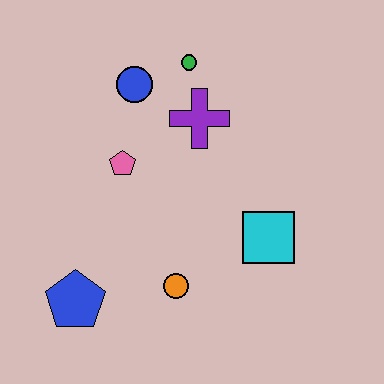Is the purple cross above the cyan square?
Yes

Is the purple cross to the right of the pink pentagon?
Yes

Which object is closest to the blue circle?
The green circle is closest to the blue circle.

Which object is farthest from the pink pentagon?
The cyan square is farthest from the pink pentagon.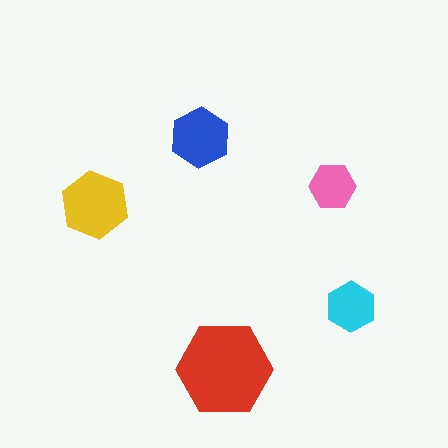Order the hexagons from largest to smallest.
the red one, the yellow one, the blue one, the cyan one, the pink one.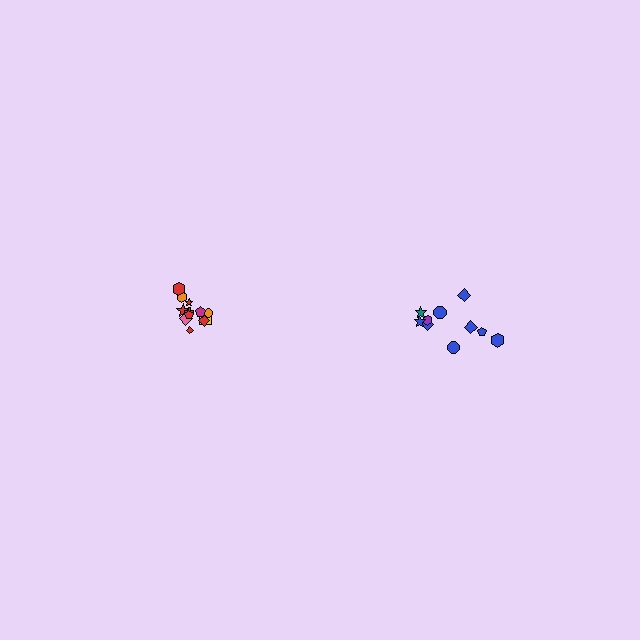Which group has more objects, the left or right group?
The left group.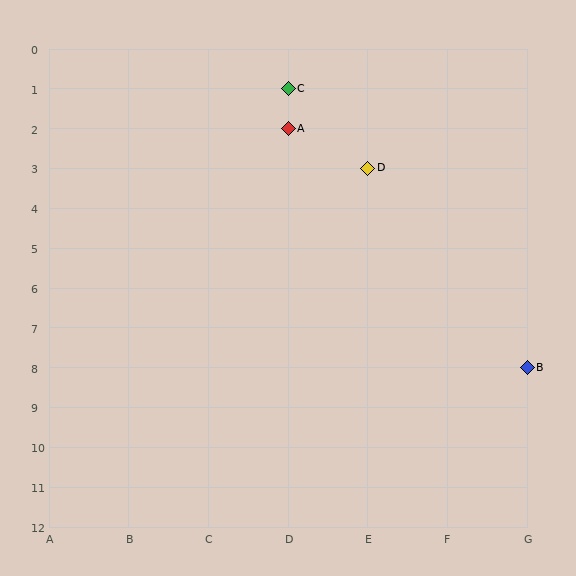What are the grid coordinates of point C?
Point C is at grid coordinates (D, 1).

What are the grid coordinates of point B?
Point B is at grid coordinates (G, 8).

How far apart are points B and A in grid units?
Points B and A are 3 columns and 6 rows apart (about 6.7 grid units diagonally).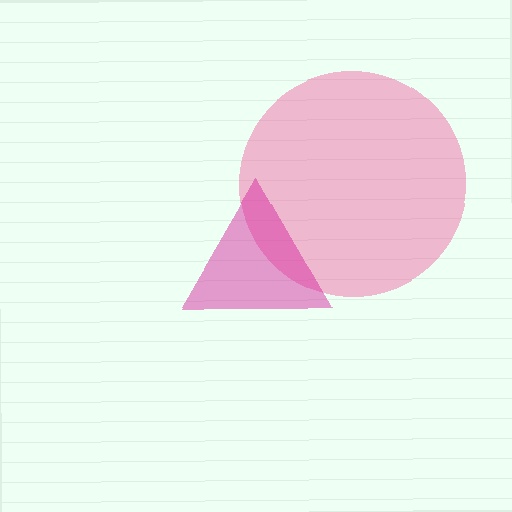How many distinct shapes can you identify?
There are 2 distinct shapes: a pink circle, a magenta triangle.